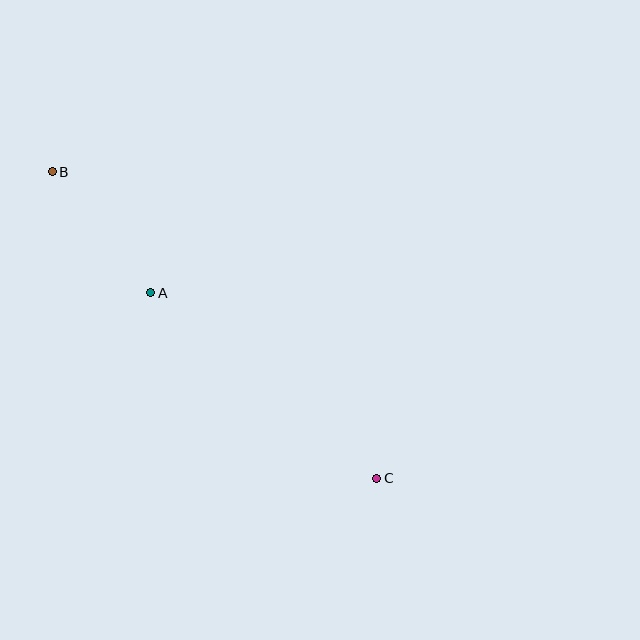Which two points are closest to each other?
Points A and B are closest to each other.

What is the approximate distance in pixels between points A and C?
The distance between A and C is approximately 293 pixels.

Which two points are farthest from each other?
Points B and C are farthest from each other.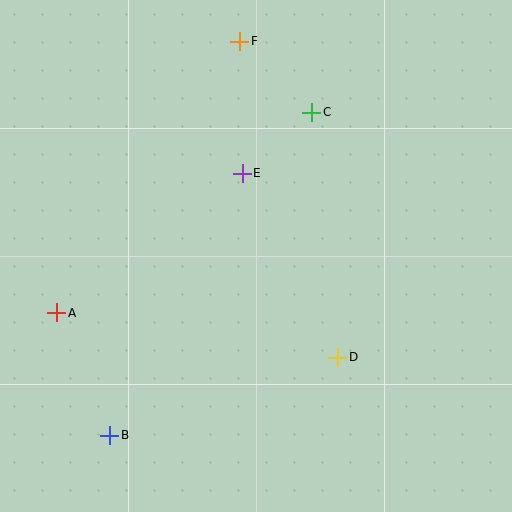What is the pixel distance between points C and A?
The distance between C and A is 324 pixels.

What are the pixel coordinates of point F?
Point F is at (240, 41).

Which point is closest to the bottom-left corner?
Point B is closest to the bottom-left corner.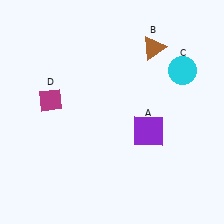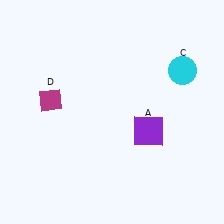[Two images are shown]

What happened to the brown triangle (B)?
The brown triangle (B) was removed in Image 2. It was in the top-right area of Image 1.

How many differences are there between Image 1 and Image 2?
There is 1 difference between the two images.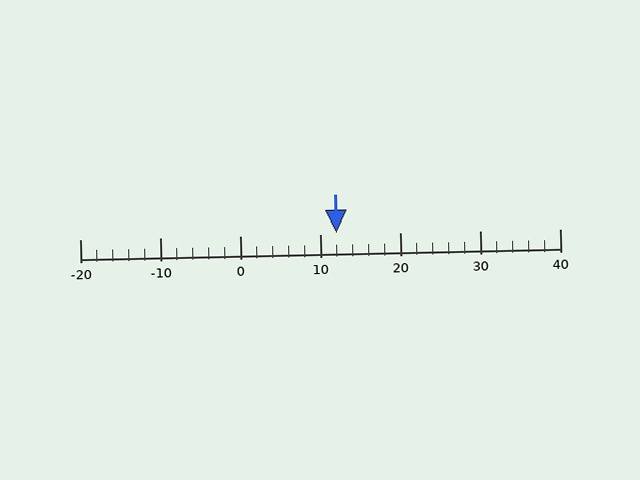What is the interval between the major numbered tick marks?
The major tick marks are spaced 10 units apart.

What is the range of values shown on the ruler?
The ruler shows values from -20 to 40.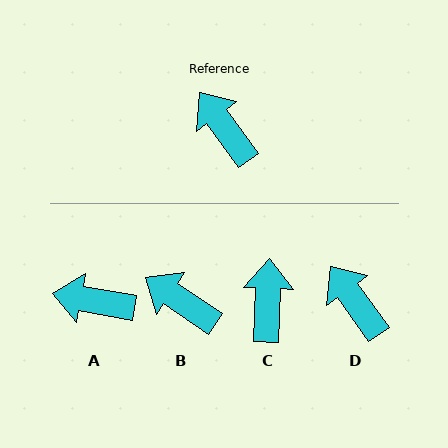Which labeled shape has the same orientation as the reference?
D.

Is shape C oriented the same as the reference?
No, it is off by about 38 degrees.